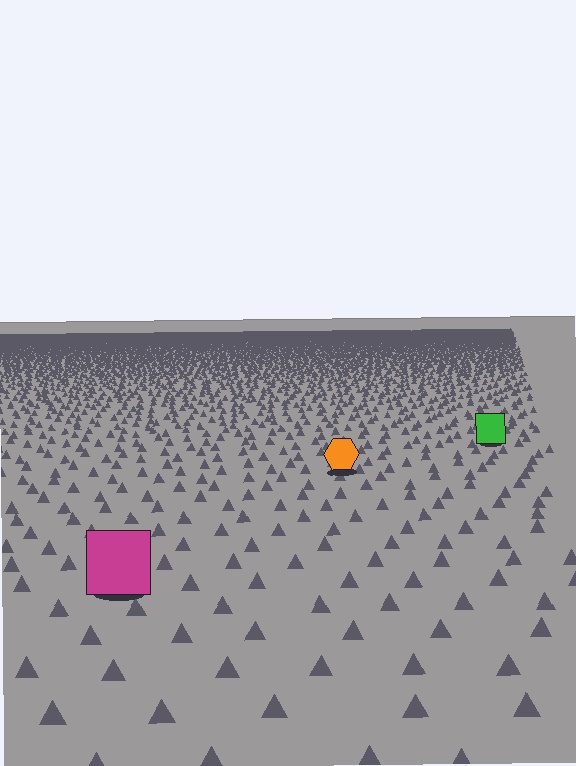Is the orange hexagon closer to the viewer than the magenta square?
No. The magenta square is closer — you can tell from the texture gradient: the ground texture is coarser near it.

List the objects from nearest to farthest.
From nearest to farthest: the magenta square, the orange hexagon, the green square.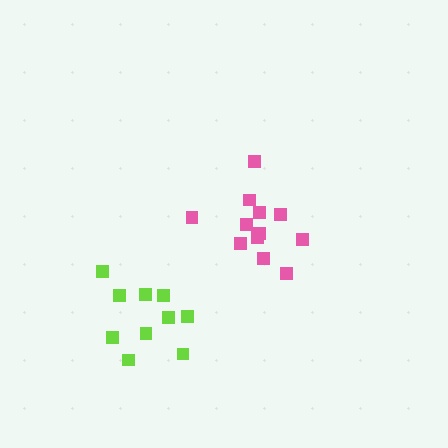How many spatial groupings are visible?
There are 2 spatial groupings.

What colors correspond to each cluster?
The clusters are colored: lime, pink.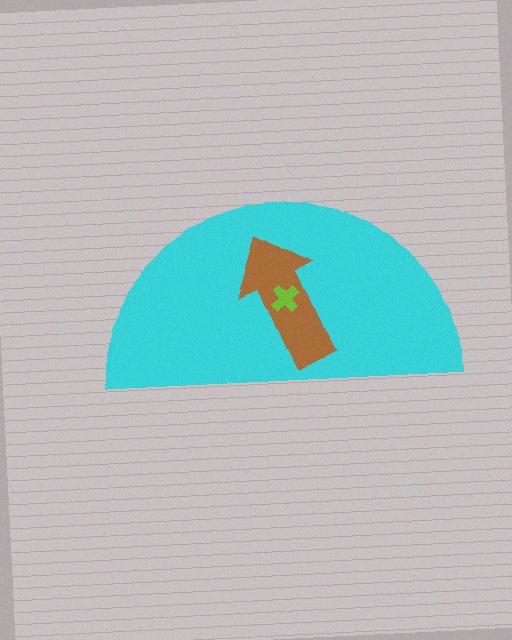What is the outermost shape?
The cyan semicircle.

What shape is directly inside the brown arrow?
The lime cross.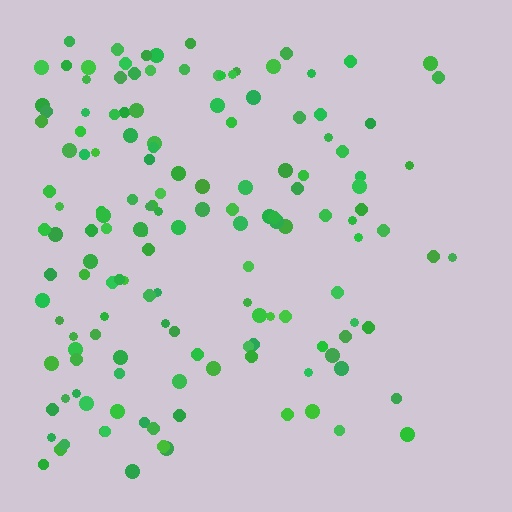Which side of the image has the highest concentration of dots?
The left.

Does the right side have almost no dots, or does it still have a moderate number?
Still a moderate number, just noticeably fewer than the left.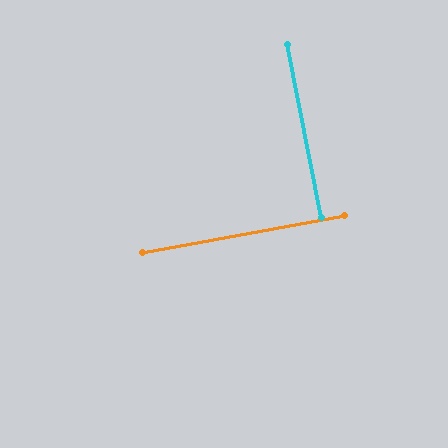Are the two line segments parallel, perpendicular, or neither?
Perpendicular — they meet at approximately 89°.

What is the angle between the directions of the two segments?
Approximately 89 degrees.